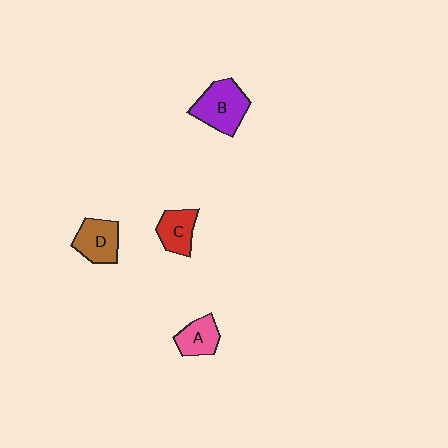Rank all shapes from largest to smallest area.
From largest to smallest: B (purple), D (brown), C (red), A (pink).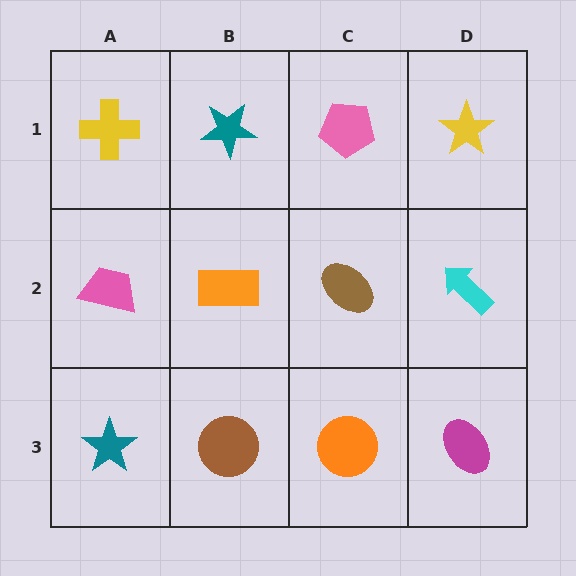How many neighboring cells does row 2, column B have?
4.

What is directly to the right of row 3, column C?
A magenta ellipse.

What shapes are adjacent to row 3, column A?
A pink trapezoid (row 2, column A), a brown circle (row 3, column B).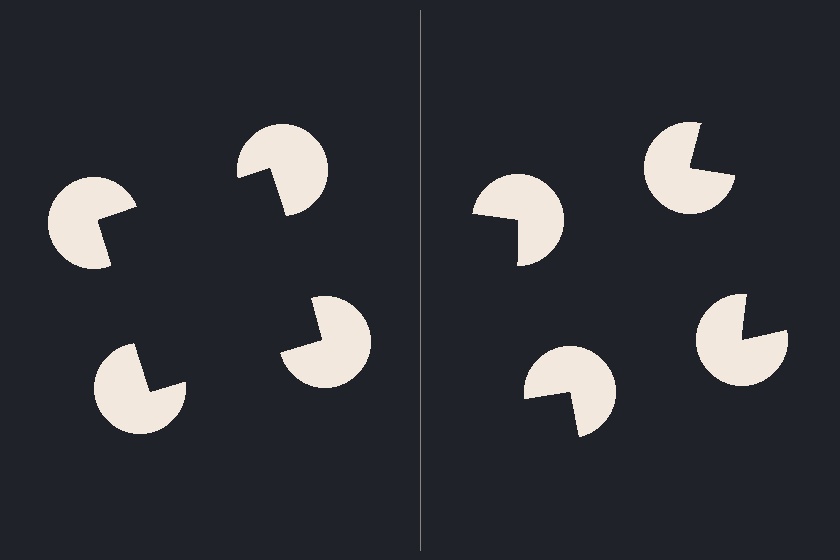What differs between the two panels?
The pac-man discs are positioned identically on both sides; only the wedge orientations differ. On the left they align to a square; on the right they are misaligned.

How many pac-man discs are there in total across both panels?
8 — 4 on each side.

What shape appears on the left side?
An illusory square.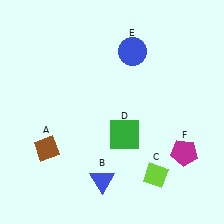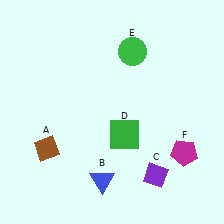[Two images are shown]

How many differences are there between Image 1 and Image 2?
There are 2 differences between the two images.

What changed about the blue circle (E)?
In Image 1, E is blue. In Image 2, it changed to green.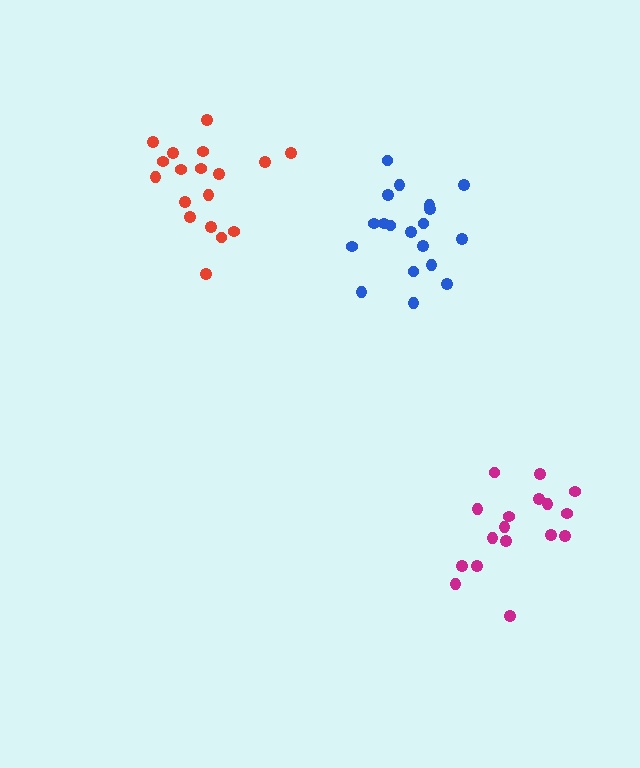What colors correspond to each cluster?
The clusters are colored: blue, magenta, red.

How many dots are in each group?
Group 1: 19 dots, Group 2: 17 dots, Group 3: 18 dots (54 total).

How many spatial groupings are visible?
There are 3 spatial groupings.